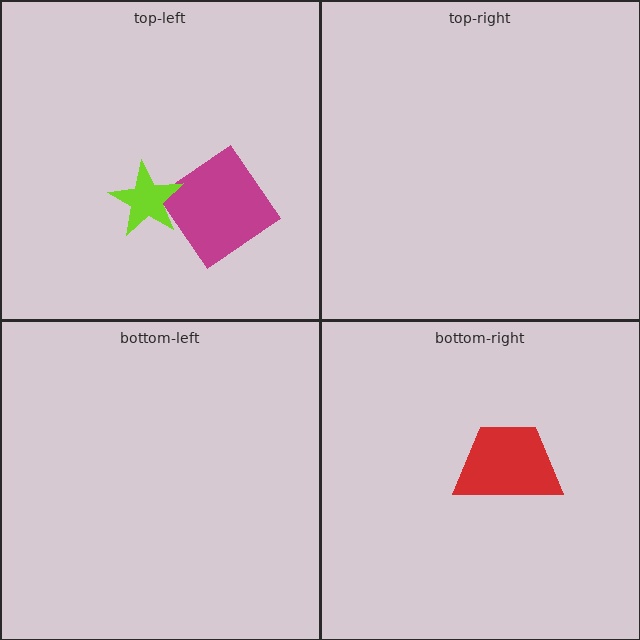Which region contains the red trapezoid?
The bottom-right region.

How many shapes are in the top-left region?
2.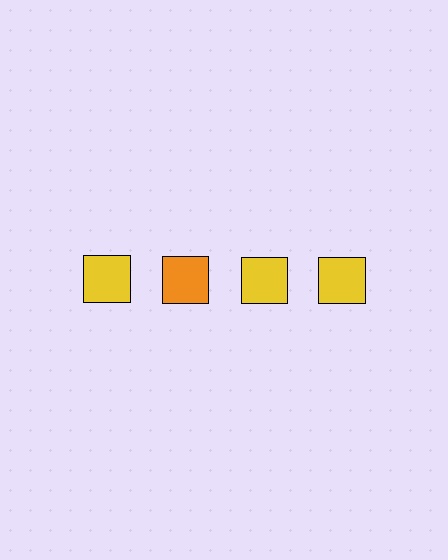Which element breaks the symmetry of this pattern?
The orange square in the top row, second from left column breaks the symmetry. All other shapes are yellow squares.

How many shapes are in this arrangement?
There are 4 shapes arranged in a grid pattern.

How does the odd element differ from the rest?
It has a different color: orange instead of yellow.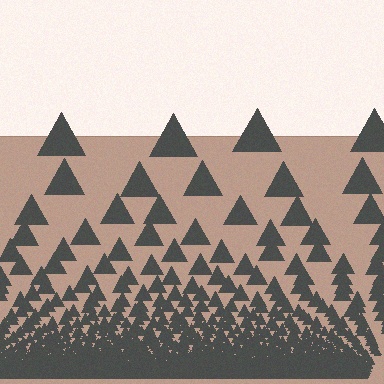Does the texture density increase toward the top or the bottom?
Density increases toward the bottom.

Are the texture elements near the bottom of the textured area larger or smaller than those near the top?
Smaller. The gradient is inverted — elements near the bottom are smaller and denser.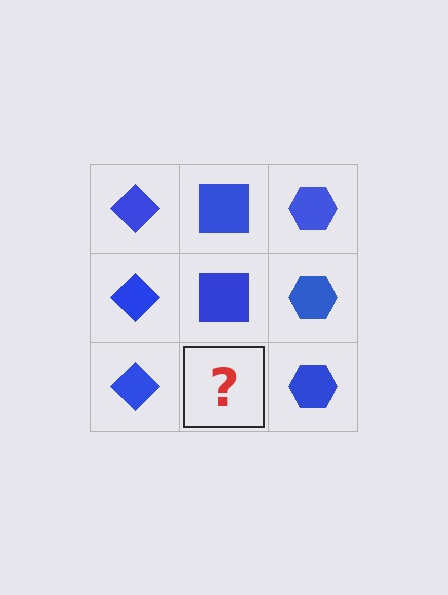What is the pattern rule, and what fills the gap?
The rule is that each column has a consistent shape. The gap should be filled with a blue square.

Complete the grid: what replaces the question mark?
The question mark should be replaced with a blue square.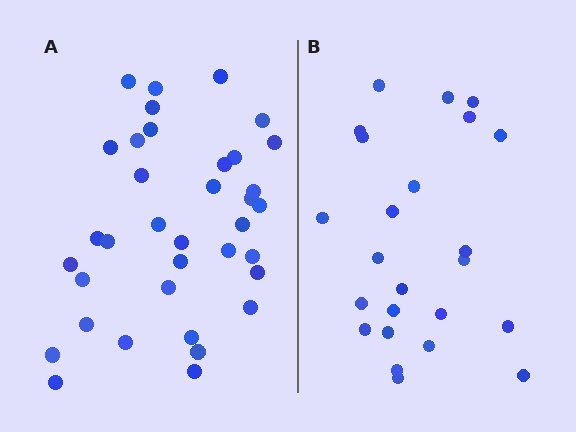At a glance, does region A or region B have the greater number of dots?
Region A (the left region) has more dots.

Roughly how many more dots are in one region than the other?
Region A has roughly 12 or so more dots than region B.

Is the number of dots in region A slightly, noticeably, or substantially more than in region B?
Region A has substantially more. The ratio is roughly 1.5 to 1.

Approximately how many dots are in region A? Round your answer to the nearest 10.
About 40 dots. (The exact count is 36, which rounds to 40.)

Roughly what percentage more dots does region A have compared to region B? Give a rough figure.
About 50% more.